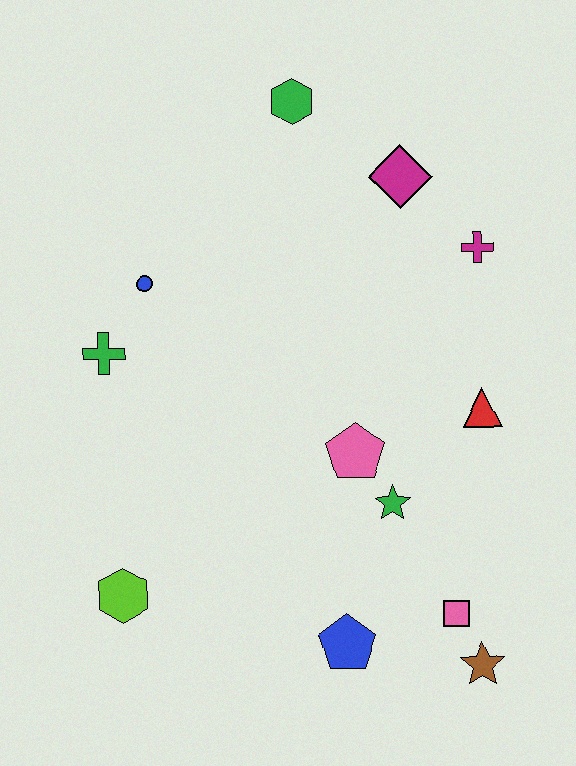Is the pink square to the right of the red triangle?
No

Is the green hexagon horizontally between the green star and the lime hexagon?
Yes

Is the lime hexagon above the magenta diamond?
No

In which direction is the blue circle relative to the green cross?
The blue circle is above the green cross.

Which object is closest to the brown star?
The pink square is closest to the brown star.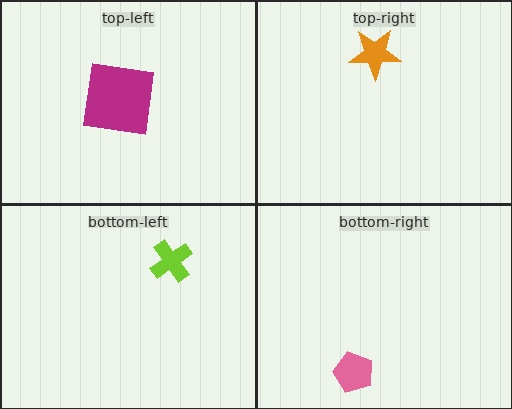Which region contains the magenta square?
The top-left region.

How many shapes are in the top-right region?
1.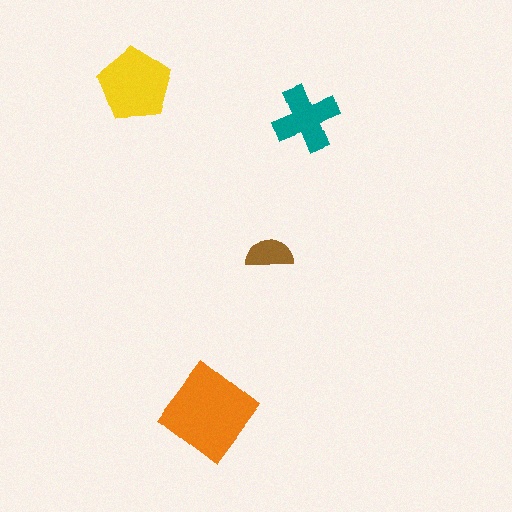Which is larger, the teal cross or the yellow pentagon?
The yellow pentagon.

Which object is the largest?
The orange diamond.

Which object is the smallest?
The brown semicircle.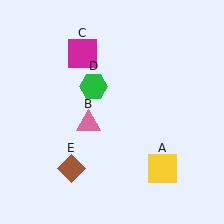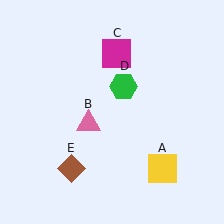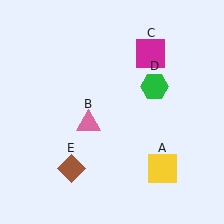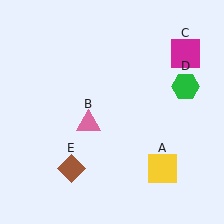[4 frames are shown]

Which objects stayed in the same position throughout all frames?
Yellow square (object A) and pink triangle (object B) and brown diamond (object E) remained stationary.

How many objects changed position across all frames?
2 objects changed position: magenta square (object C), green hexagon (object D).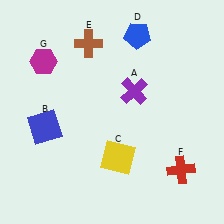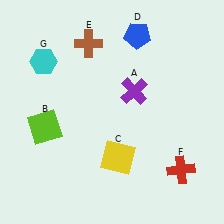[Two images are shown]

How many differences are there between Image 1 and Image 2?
There are 2 differences between the two images.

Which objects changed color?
B changed from blue to lime. G changed from magenta to cyan.